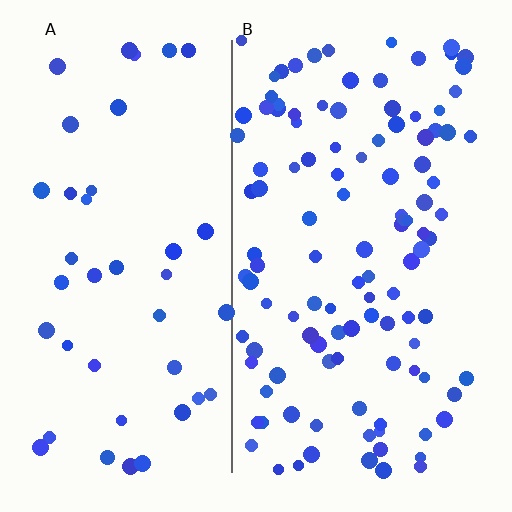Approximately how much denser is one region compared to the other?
Approximately 2.7× — region B over region A.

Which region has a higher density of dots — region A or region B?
B (the right).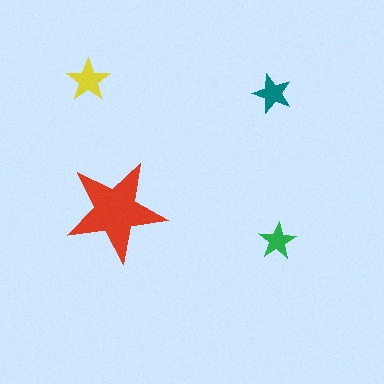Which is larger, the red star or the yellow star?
The red one.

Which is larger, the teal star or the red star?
The red one.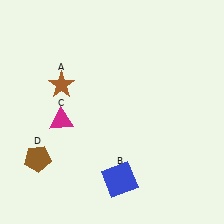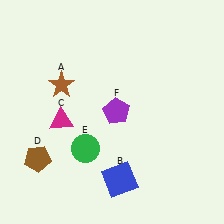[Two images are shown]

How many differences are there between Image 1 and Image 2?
There are 2 differences between the two images.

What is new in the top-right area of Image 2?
A purple pentagon (F) was added in the top-right area of Image 2.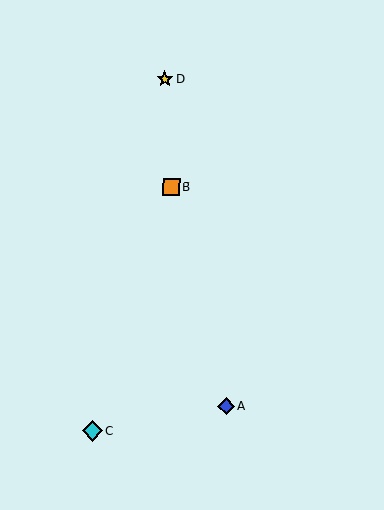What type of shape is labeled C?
Shape C is a cyan diamond.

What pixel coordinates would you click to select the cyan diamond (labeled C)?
Click at (92, 431) to select the cyan diamond C.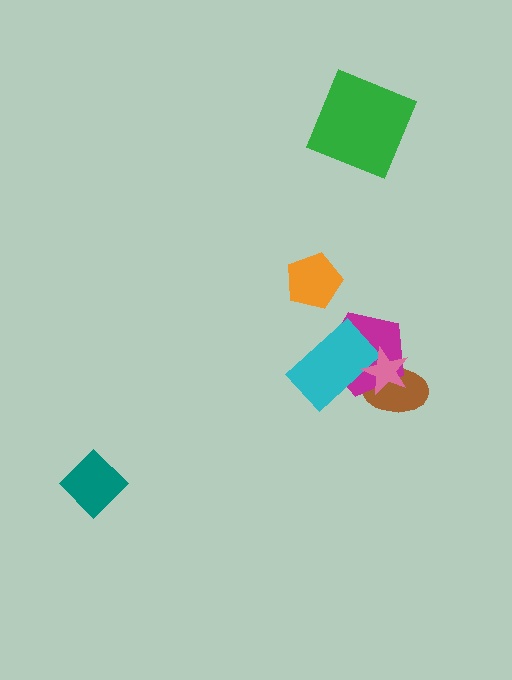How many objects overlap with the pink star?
3 objects overlap with the pink star.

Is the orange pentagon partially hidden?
No, no other shape covers it.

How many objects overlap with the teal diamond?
0 objects overlap with the teal diamond.